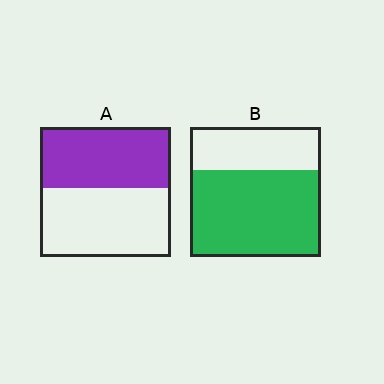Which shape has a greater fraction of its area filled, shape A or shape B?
Shape B.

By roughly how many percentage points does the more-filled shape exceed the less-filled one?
By roughly 20 percentage points (B over A).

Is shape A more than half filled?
Roughly half.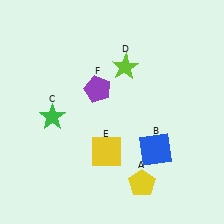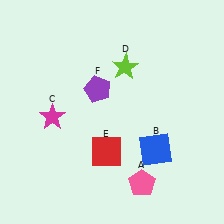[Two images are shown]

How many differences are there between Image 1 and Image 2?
There are 3 differences between the two images.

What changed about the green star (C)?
In Image 1, C is green. In Image 2, it changed to magenta.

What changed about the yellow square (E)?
In Image 1, E is yellow. In Image 2, it changed to red.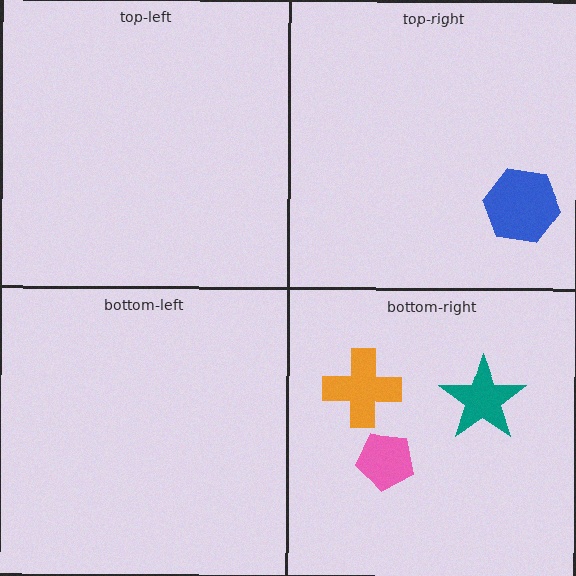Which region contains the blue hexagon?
The top-right region.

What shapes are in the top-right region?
The blue hexagon.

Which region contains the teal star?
The bottom-right region.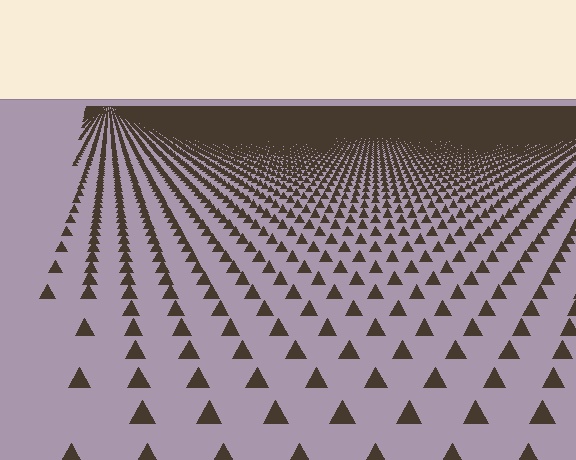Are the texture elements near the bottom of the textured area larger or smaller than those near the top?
Larger. Near the bottom, elements are closer to the viewer and appear at a bigger on-screen size.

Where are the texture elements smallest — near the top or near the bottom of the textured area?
Near the top.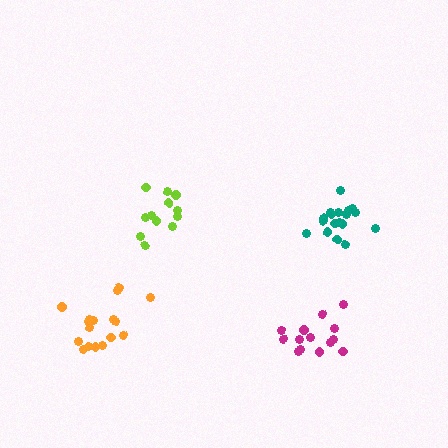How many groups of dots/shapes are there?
There are 4 groups.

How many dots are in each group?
Group 1: 17 dots, Group 2: 14 dots, Group 3: 12 dots, Group 4: 18 dots (61 total).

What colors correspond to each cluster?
The clusters are colored: orange, magenta, lime, teal.